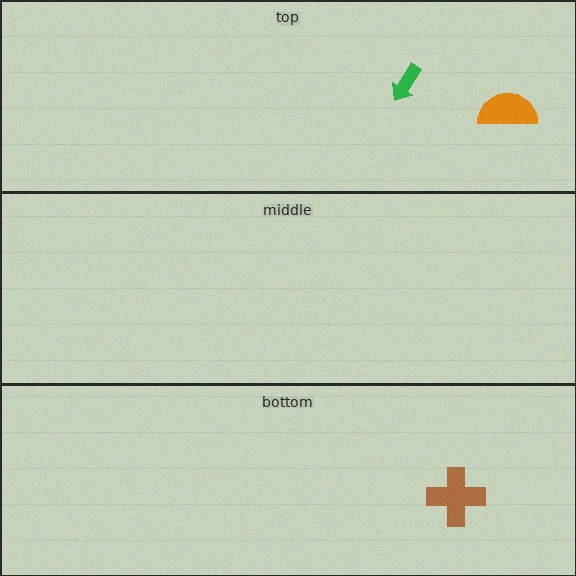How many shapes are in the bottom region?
1.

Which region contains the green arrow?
The top region.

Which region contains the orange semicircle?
The top region.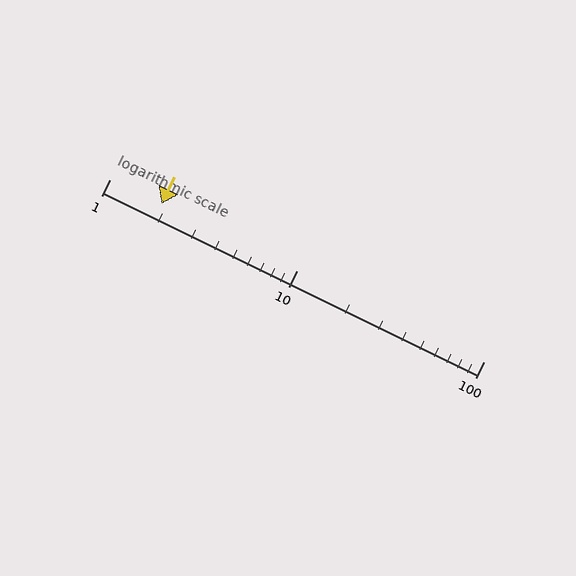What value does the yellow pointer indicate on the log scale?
The pointer indicates approximately 1.9.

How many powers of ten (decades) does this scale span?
The scale spans 2 decades, from 1 to 100.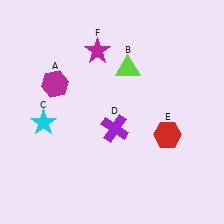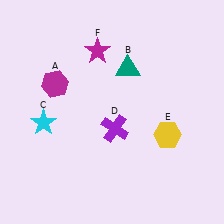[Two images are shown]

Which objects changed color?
B changed from lime to teal. E changed from red to yellow.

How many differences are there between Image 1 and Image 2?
There are 2 differences between the two images.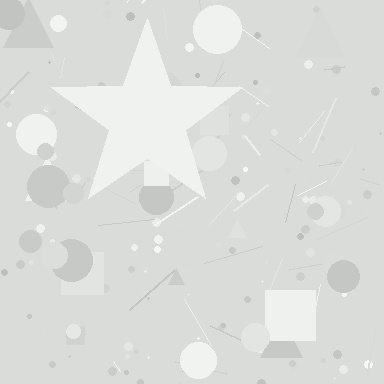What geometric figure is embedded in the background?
A star is embedded in the background.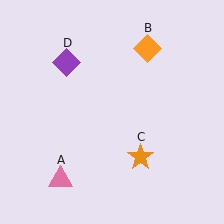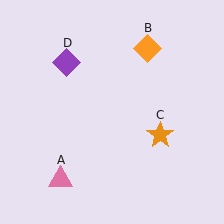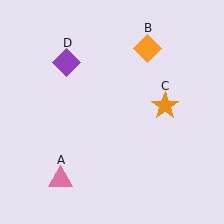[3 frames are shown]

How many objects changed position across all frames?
1 object changed position: orange star (object C).